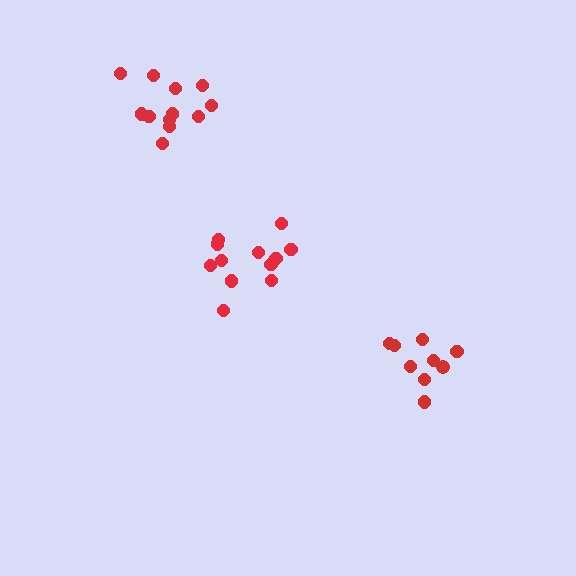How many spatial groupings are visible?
There are 3 spatial groupings.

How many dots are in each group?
Group 1: 9 dots, Group 2: 12 dots, Group 3: 12 dots (33 total).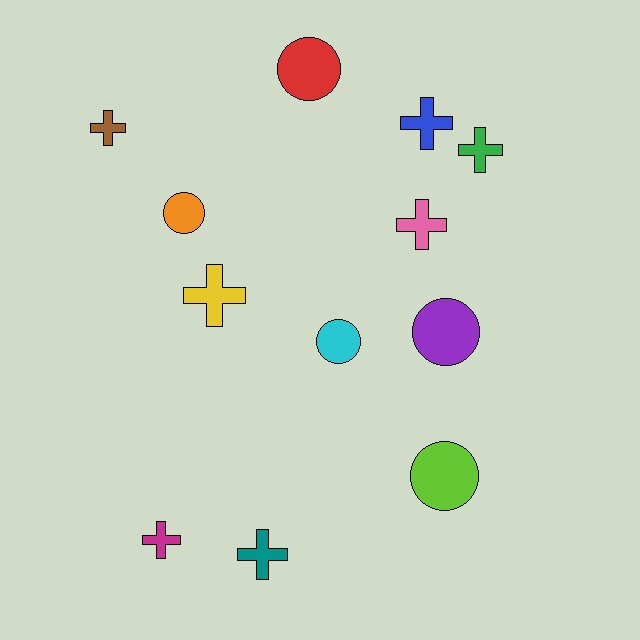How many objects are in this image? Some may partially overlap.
There are 12 objects.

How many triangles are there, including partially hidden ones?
There are no triangles.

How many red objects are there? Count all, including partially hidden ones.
There is 1 red object.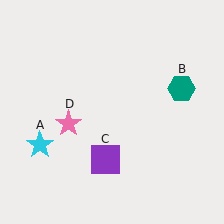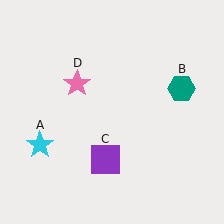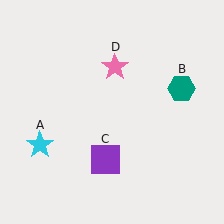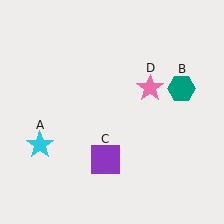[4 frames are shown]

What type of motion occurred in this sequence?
The pink star (object D) rotated clockwise around the center of the scene.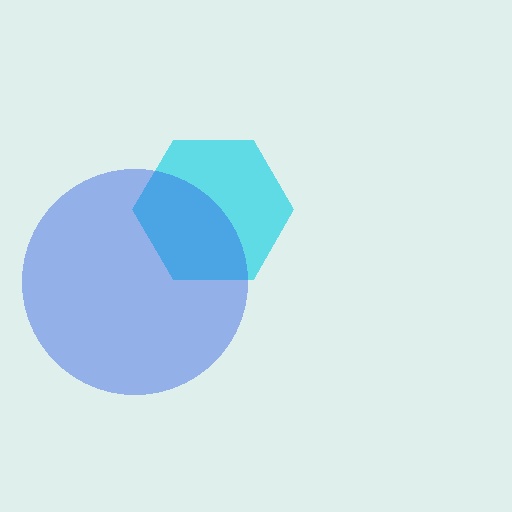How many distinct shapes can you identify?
There are 2 distinct shapes: a cyan hexagon, a blue circle.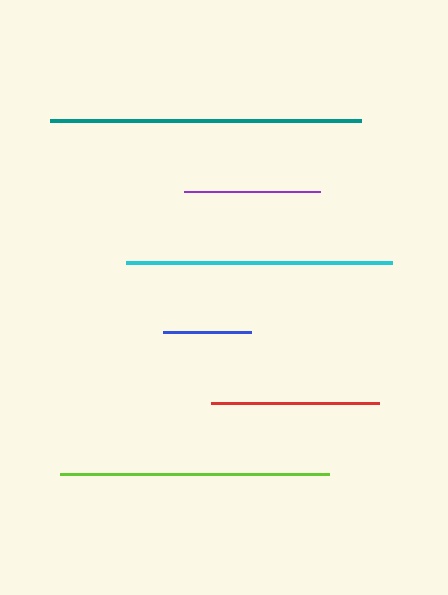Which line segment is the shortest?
The blue line is the shortest at approximately 88 pixels.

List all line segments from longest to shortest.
From longest to shortest: teal, lime, cyan, red, purple, blue.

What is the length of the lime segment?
The lime segment is approximately 269 pixels long.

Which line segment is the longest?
The teal line is the longest at approximately 310 pixels.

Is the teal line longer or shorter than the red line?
The teal line is longer than the red line.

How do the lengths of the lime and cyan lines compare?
The lime and cyan lines are approximately the same length.